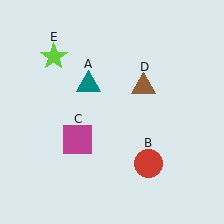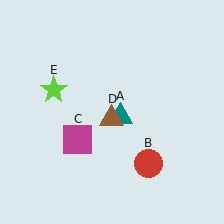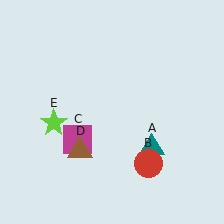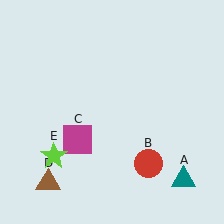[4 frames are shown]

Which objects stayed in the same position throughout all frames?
Red circle (object B) and magenta square (object C) remained stationary.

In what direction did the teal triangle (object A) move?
The teal triangle (object A) moved down and to the right.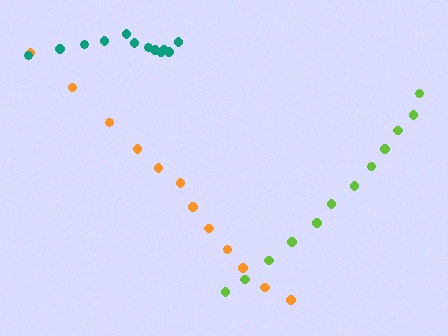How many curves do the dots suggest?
There are 3 distinct paths.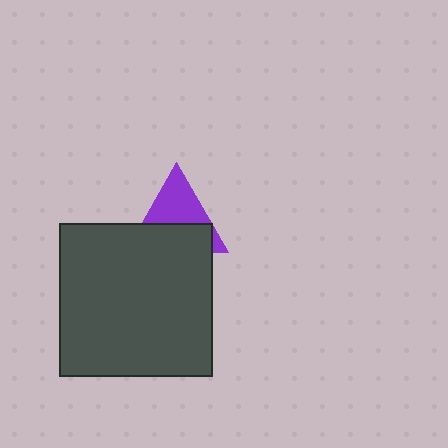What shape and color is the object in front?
The object in front is a dark gray square.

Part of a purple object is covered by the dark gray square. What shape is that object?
It is a triangle.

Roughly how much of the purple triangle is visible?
About half of it is visible (roughly 50%).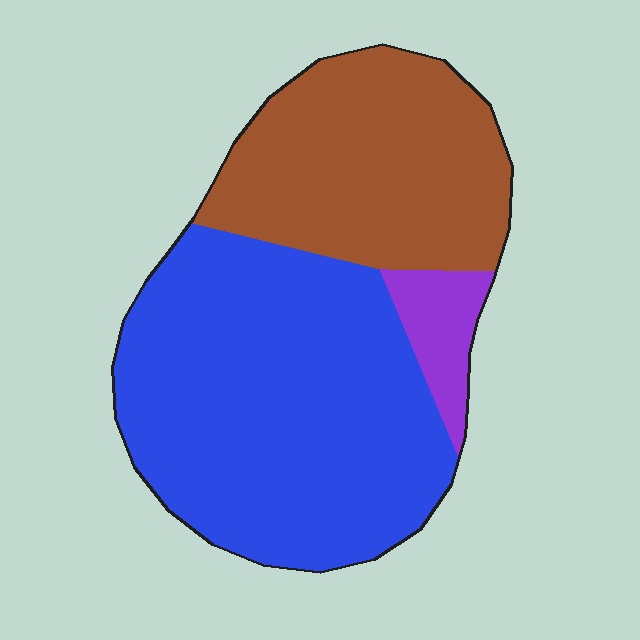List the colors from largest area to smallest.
From largest to smallest: blue, brown, purple.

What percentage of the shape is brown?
Brown covers 35% of the shape.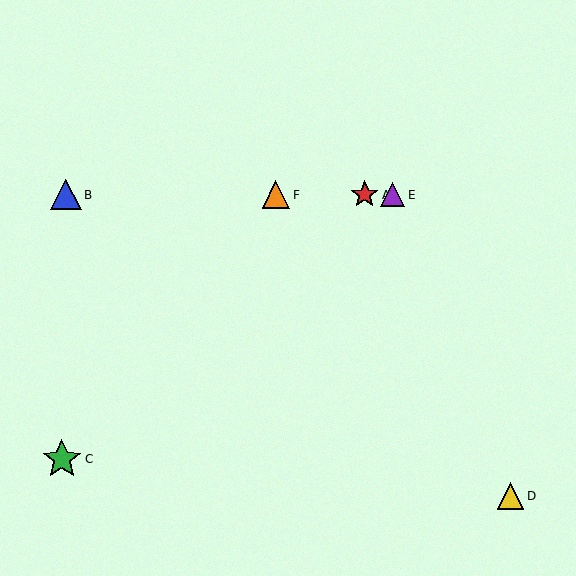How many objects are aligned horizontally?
4 objects (A, B, E, F) are aligned horizontally.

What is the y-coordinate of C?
Object C is at y≈459.